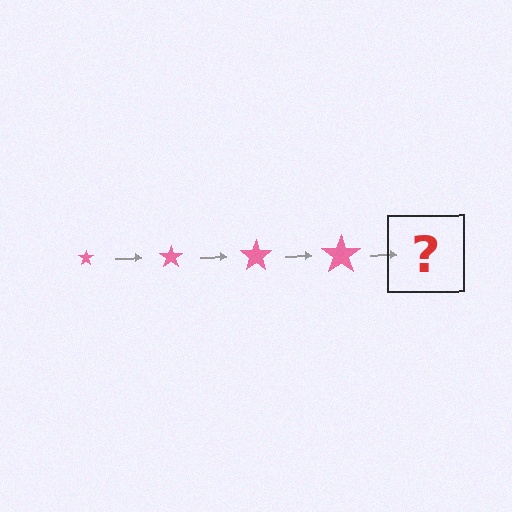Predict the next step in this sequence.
The next step is a pink star, larger than the previous one.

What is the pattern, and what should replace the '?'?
The pattern is that the star gets progressively larger each step. The '?' should be a pink star, larger than the previous one.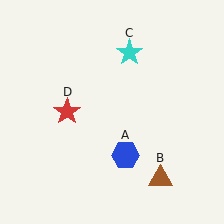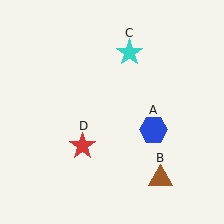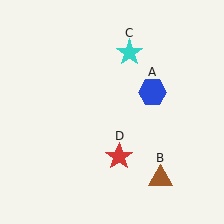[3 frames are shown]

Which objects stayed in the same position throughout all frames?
Brown triangle (object B) and cyan star (object C) remained stationary.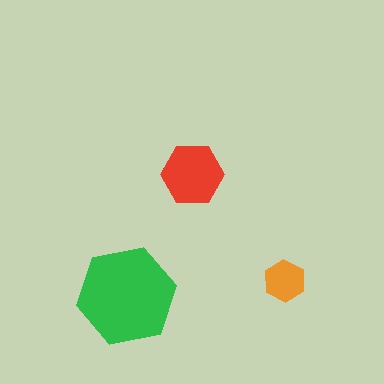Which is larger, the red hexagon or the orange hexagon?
The red one.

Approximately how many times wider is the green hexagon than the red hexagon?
About 1.5 times wider.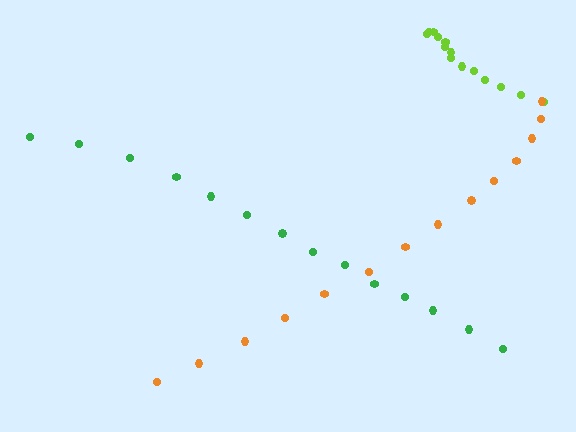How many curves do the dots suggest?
There are 3 distinct paths.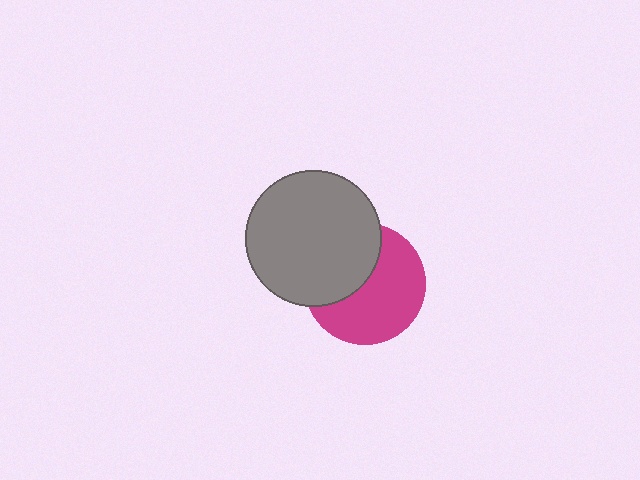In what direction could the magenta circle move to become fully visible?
The magenta circle could move toward the lower-right. That would shift it out from behind the gray circle entirely.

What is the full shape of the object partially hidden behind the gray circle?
The partially hidden object is a magenta circle.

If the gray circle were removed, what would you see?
You would see the complete magenta circle.